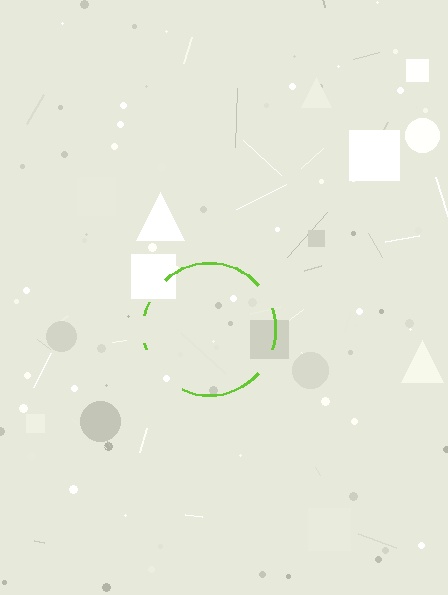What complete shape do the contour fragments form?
The contour fragments form a circle.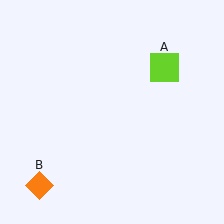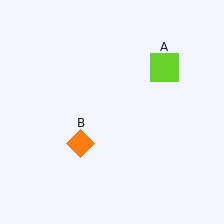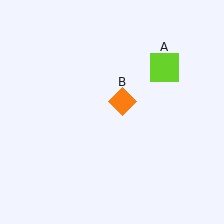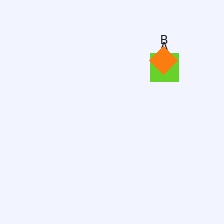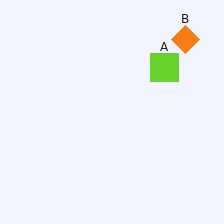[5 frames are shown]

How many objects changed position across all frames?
1 object changed position: orange diamond (object B).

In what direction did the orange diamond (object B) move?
The orange diamond (object B) moved up and to the right.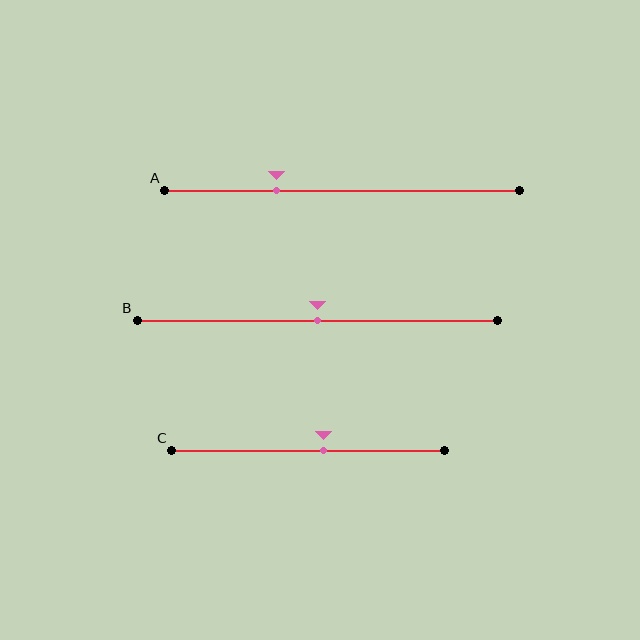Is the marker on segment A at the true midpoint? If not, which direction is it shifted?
No, the marker on segment A is shifted to the left by about 18% of the segment length.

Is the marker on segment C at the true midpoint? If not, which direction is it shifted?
No, the marker on segment C is shifted to the right by about 5% of the segment length.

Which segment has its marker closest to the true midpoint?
Segment B has its marker closest to the true midpoint.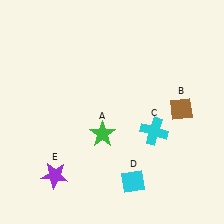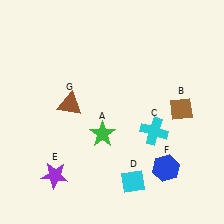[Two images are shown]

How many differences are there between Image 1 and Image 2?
There are 2 differences between the two images.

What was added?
A blue hexagon (F), a brown triangle (G) were added in Image 2.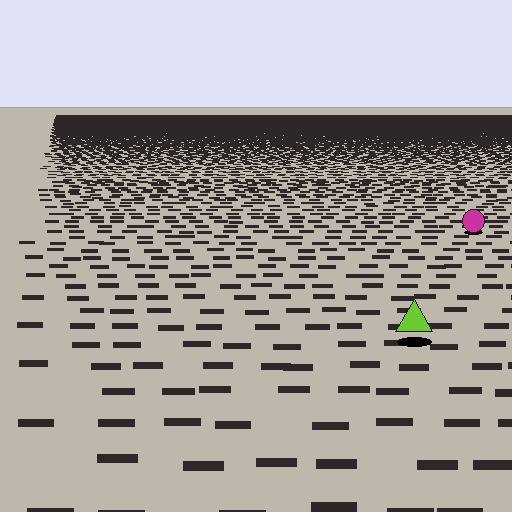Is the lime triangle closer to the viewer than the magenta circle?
Yes. The lime triangle is closer — you can tell from the texture gradient: the ground texture is coarser near it.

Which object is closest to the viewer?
The lime triangle is closest. The texture marks near it are larger and more spread out.